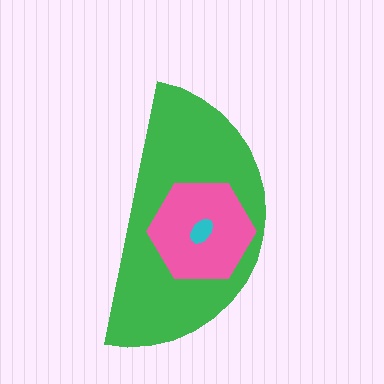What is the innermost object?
The cyan ellipse.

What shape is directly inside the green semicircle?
The pink hexagon.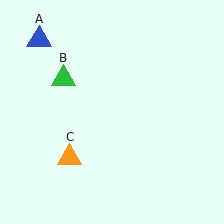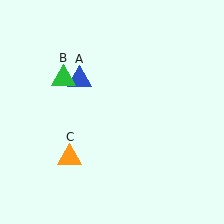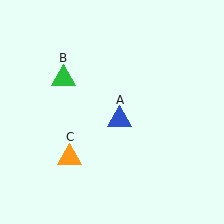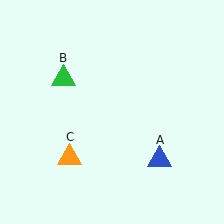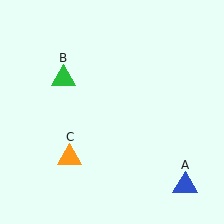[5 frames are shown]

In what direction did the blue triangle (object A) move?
The blue triangle (object A) moved down and to the right.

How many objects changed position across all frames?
1 object changed position: blue triangle (object A).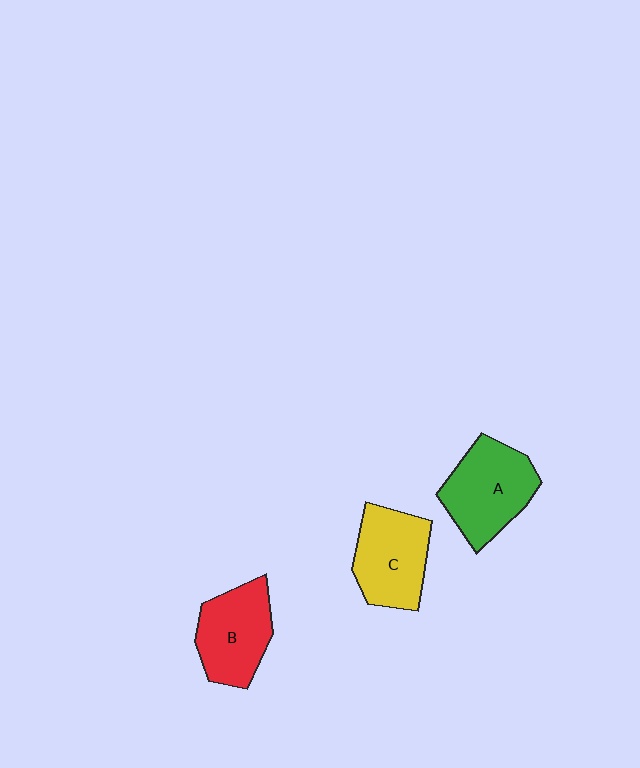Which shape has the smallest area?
Shape B (red).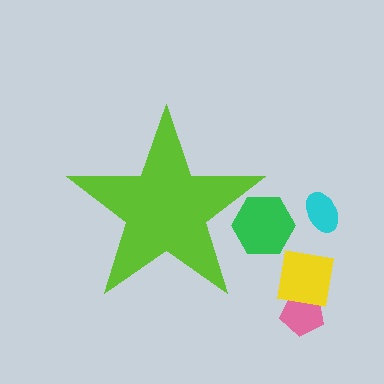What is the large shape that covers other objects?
A lime star.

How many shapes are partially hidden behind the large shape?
1 shape is partially hidden.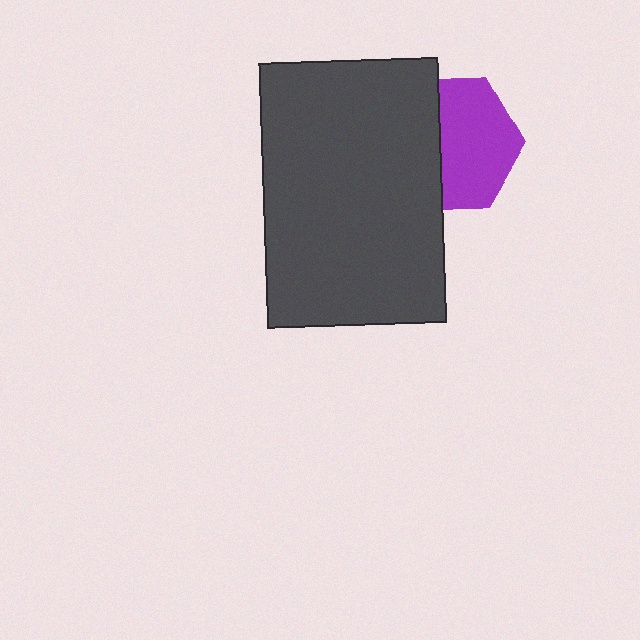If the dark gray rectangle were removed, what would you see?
You would see the complete purple hexagon.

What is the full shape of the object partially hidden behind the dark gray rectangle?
The partially hidden object is a purple hexagon.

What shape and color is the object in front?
The object in front is a dark gray rectangle.